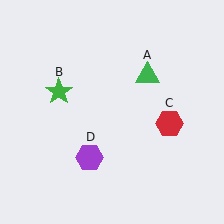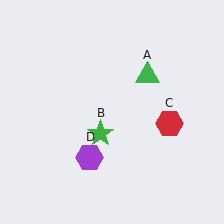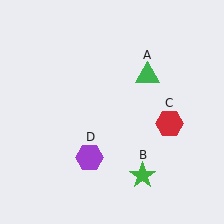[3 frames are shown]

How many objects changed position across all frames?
1 object changed position: green star (object B).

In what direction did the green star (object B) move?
The green star (object B) moved down and to the right.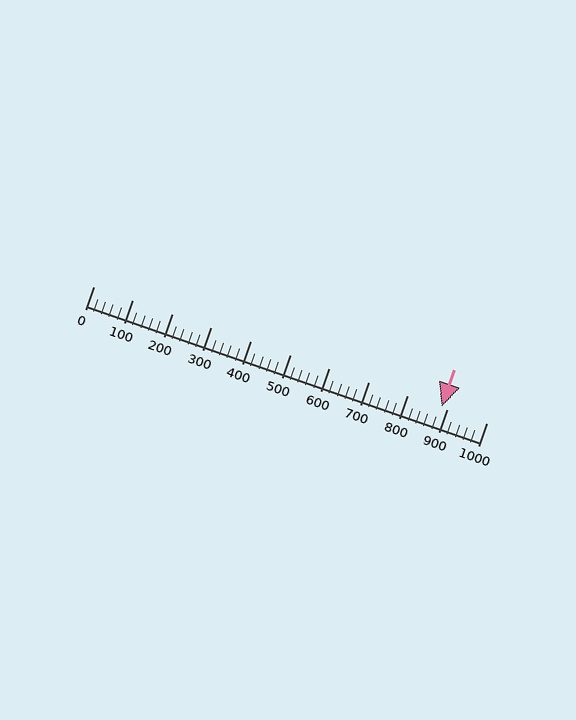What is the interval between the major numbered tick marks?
The major tick marks are spaced 100 units apart.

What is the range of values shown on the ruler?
The ruler shows values from 0 to 1000.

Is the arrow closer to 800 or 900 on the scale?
The arrow is closer to 900.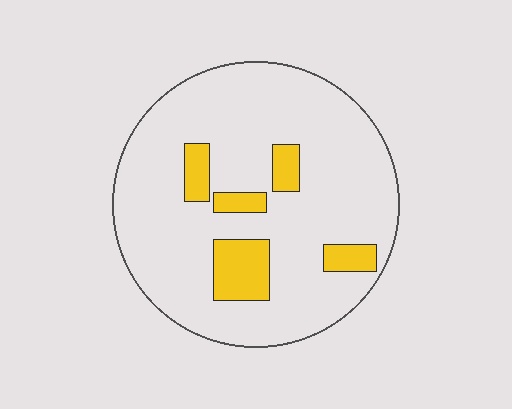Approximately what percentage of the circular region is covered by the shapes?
Approximately 15%.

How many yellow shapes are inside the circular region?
5.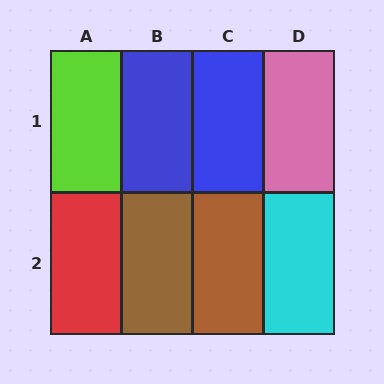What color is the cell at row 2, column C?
Brown.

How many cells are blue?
2 cells are blue.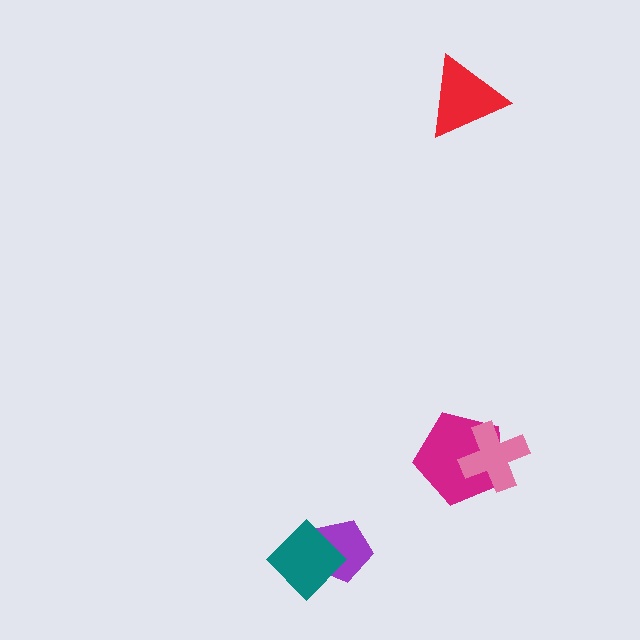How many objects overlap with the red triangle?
0 objects overlap with the red triangle.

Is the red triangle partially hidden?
No, no other shape covers it.